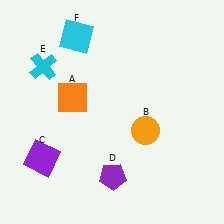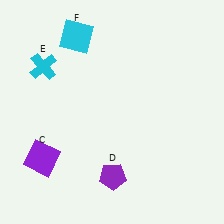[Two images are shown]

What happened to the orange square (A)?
The orange square (A) was removed in Image 2. It was in the top-left area of Image 1.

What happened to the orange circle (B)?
The orange circle (B) was removed in Image 2. It was in the bottom-right area of Image 1.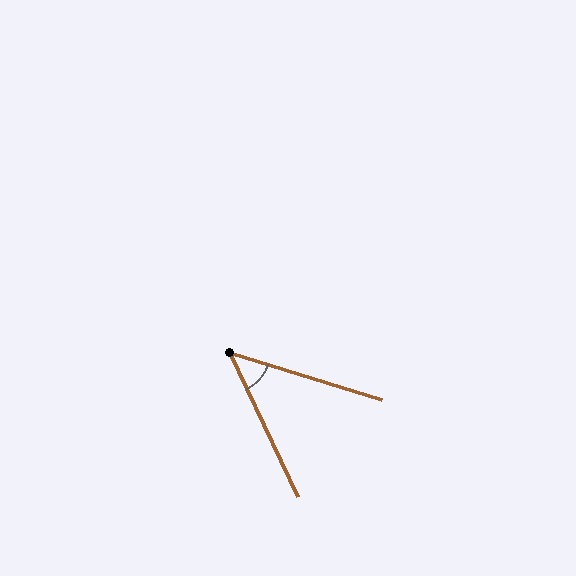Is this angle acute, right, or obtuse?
It is acute.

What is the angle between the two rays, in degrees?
Approximately 48 degrees.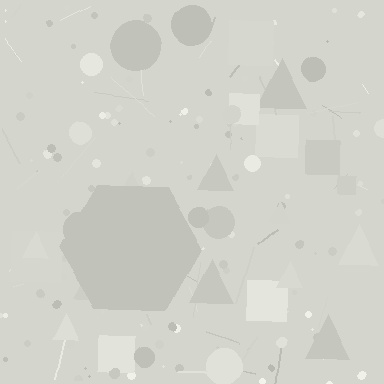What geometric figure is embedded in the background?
A hexagon is embedded in the background.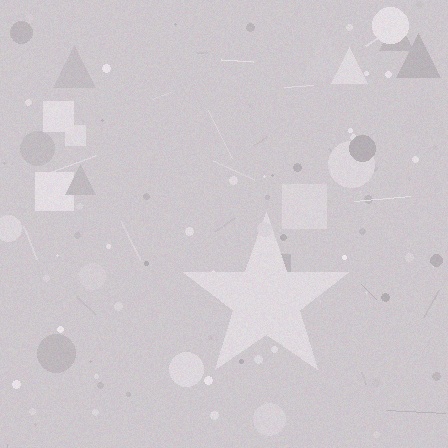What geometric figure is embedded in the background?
A star is embedded in the background.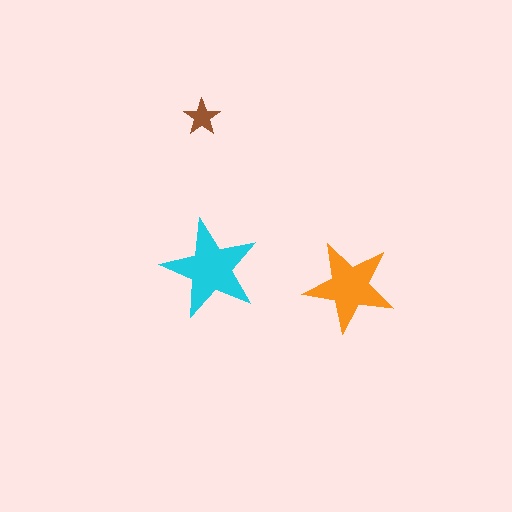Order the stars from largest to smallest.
the cyan one, the orange one, the brown one.